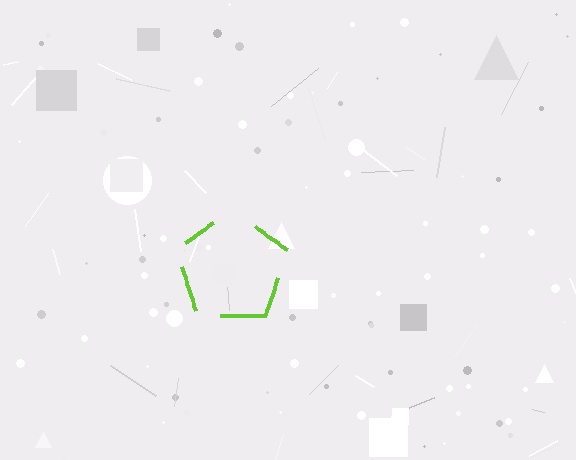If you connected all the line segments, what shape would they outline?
They would outline a pentagon.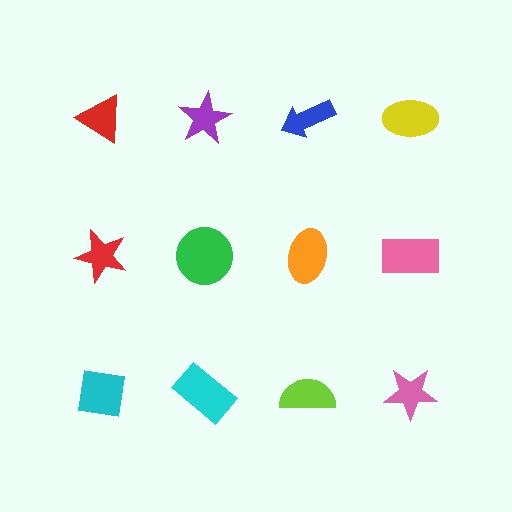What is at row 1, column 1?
A red triangle.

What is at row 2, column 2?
A green circle.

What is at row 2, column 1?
A red star.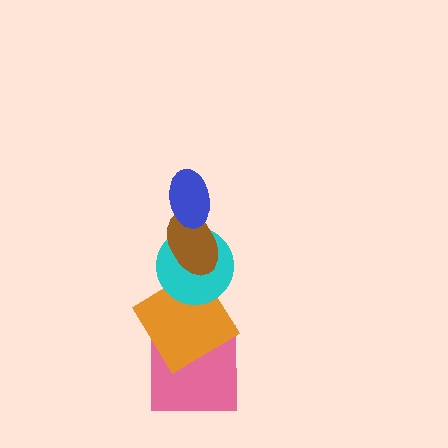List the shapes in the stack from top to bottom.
From top to bottom: the blue ellipse, the brown ellipse, the cyan circle, the orange diamond, the pink square.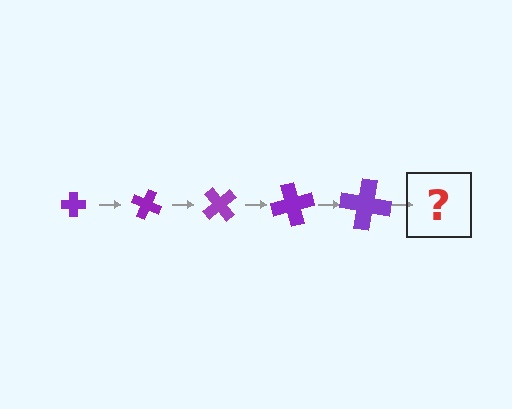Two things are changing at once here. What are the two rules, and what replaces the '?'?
The two rules are that the cross grows larger each step and it rotates 25 degrees each step. The '?' should be a cross, larger than the previous one and rotated 125 degrees from the start.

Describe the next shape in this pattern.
It should be a cross, larger than the previous one and rotated 125 degrees from the start.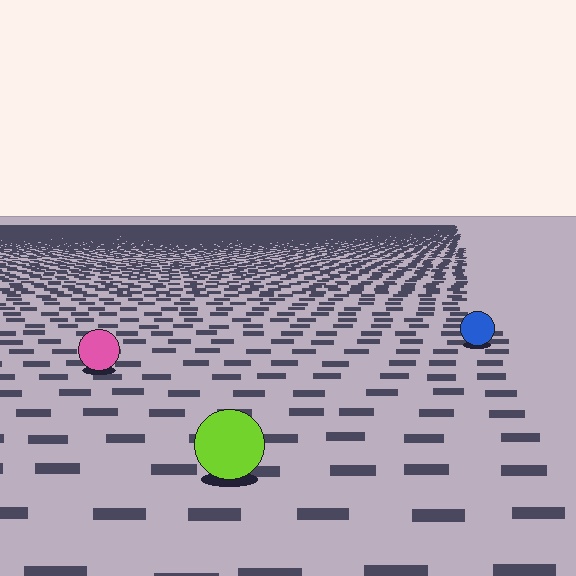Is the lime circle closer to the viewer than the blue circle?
Yes. The lime circle is closer — you can tell from the texture gradient: the ground texture is coarser near it.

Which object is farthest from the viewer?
The blue circle is farthest from the viewer. It appears smaller and the ground texture around it is denser.